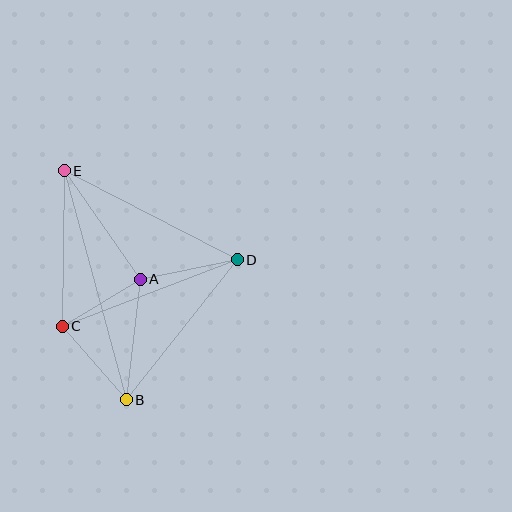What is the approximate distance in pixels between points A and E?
The distance between A and E is approximately 133 pixels.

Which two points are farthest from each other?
Points B and E are farthest from each other.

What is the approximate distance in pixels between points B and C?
The distance between B and C is approximately 98 pixels.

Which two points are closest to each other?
Points A and C are closest to each other.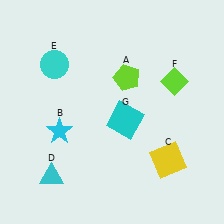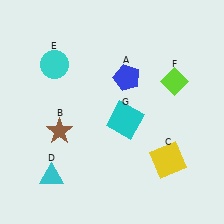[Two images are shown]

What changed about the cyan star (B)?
In Image 1, B is cyan. In Image 2, it changed to brown.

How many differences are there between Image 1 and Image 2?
There are 2 differences between the two images.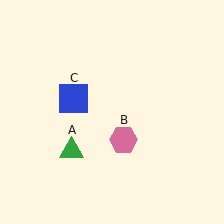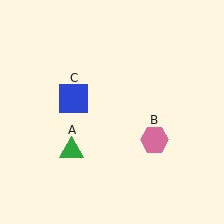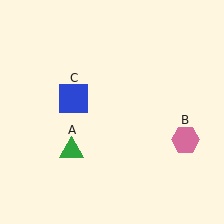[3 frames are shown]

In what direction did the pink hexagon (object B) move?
The pink hexagon (object B) moved right.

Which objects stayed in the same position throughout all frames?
Green triangle (object A) and blue square (object C) remained stationary.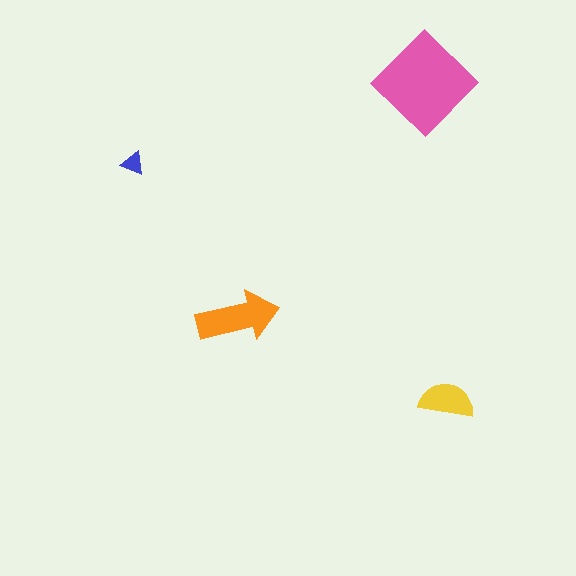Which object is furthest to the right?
The yellow semicircle is rightmost.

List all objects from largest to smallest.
The pink diamond, the orange arrow, the yellow semicircle, the blue triangle.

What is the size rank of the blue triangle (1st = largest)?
4th.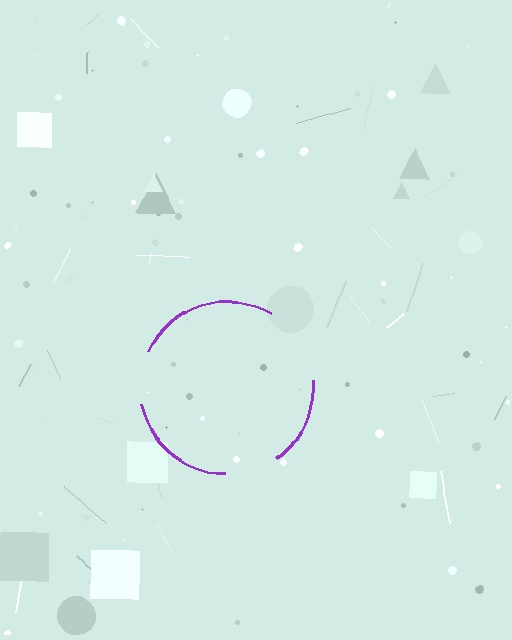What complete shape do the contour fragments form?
The contour fragments form a circle.